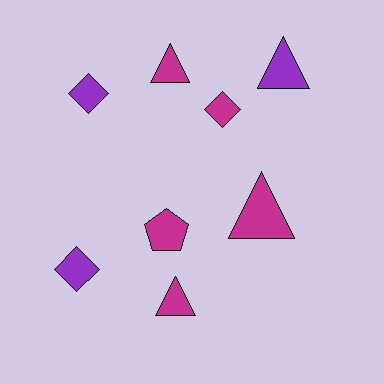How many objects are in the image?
There are 8 objects.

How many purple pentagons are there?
There are no purple pentagons.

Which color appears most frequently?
Magenta, with 5 objects.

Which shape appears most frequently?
Triangle, with 4 objects.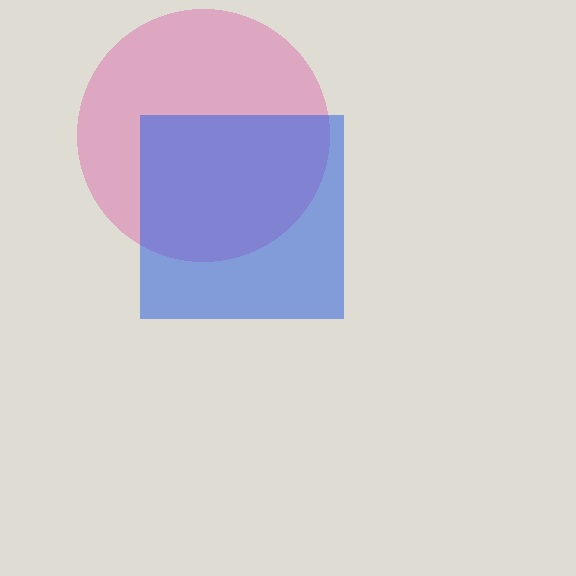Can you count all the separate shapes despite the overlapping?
Yes, there are 2 separate shapes.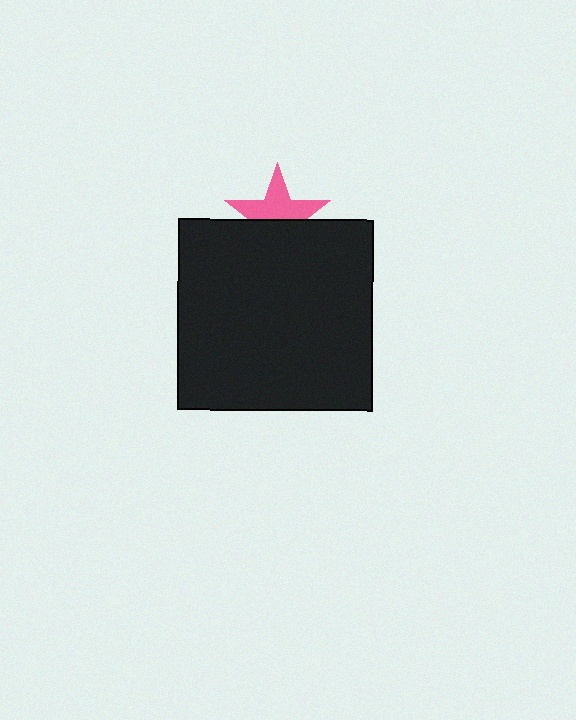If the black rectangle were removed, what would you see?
You would see the complete pink star.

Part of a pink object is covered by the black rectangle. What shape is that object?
It is a star.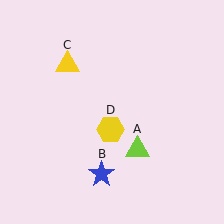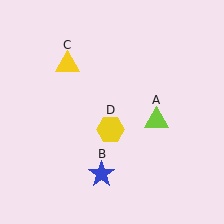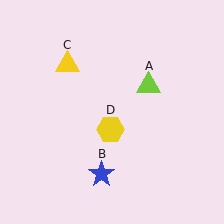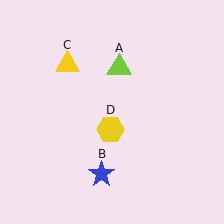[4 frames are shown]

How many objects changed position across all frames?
1 object changed position: lime triangle (object A).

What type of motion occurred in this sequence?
The lime triangle (object A) rotated counterclockwise around the center of the scene.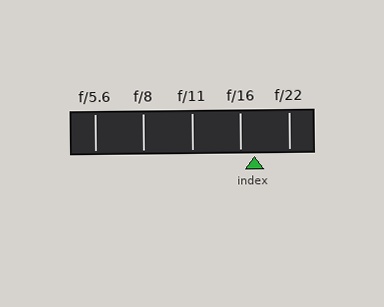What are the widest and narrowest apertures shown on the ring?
The widest aperture shown is f/5.6 and the narrowest is f/22.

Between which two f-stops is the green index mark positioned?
The index mark is between f/16 and f/22.